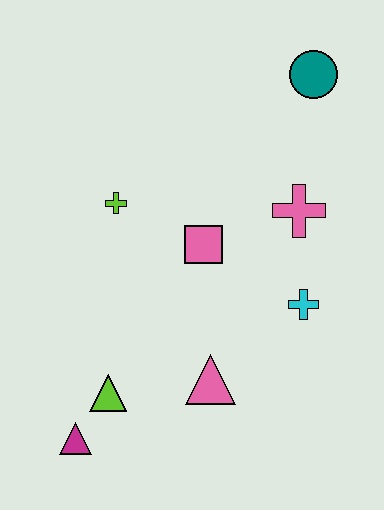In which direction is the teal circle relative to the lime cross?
The teal circle is to the right of the lime cross.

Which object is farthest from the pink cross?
The magenta triangle is farthest from the pink cross.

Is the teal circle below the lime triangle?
No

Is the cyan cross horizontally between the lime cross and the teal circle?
Yes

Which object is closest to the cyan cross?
The pink cross is closest to the cyan cross.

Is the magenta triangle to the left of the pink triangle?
Yes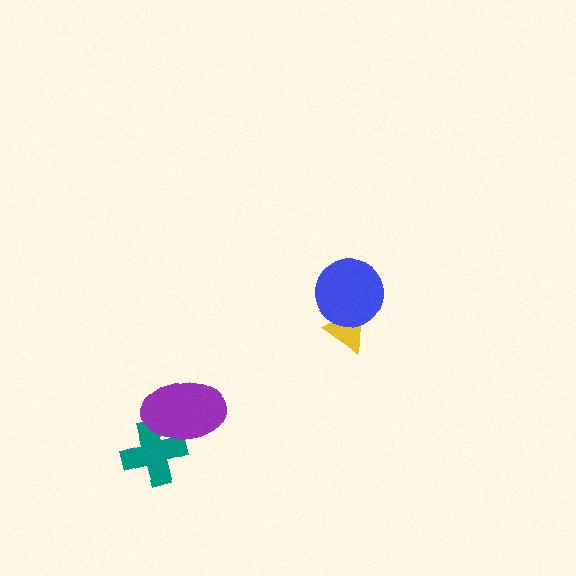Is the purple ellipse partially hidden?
No, no other shape covers it.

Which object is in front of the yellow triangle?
The blue circle is in front of the yellow triangle.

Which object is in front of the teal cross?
The purple ellipse is in front of the teal cross.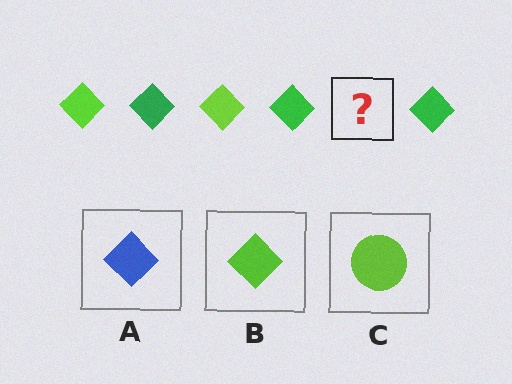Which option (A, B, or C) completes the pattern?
B.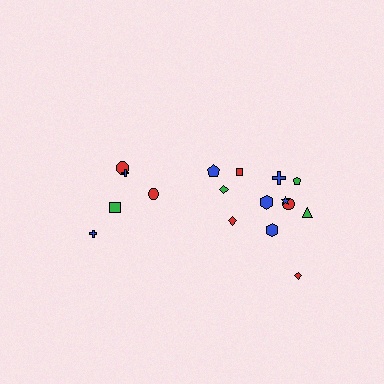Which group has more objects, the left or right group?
The right group.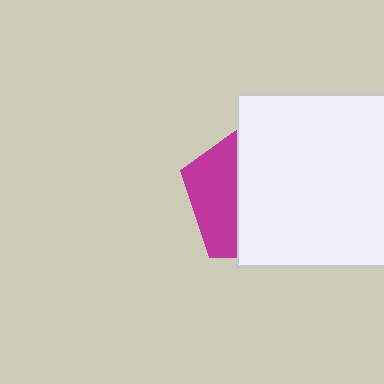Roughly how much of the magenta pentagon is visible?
A small part of it is visible (roughly 34%).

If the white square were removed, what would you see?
You would see the complete magenta pentagon.